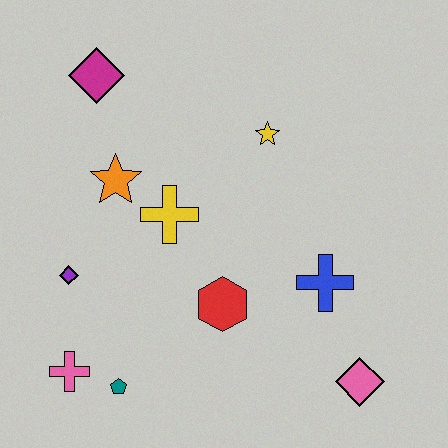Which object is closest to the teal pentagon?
The pink cross is closest to the teal pentagon.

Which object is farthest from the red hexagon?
The magenta diamond is farthest from the red hexagon.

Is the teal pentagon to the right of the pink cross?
Yes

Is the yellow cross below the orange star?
Yes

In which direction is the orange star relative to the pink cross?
The orange star is above the pink cross.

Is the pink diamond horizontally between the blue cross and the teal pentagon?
No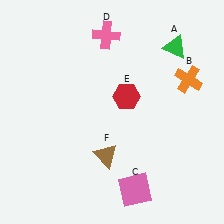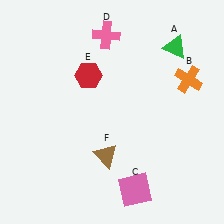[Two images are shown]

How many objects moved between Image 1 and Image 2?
1 object moved between the two images.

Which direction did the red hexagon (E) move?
The red hexagon (E) moved left.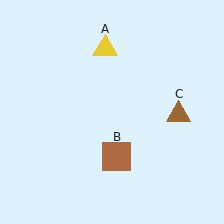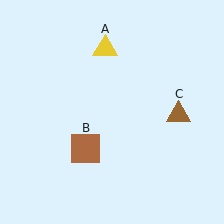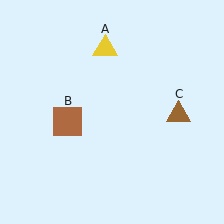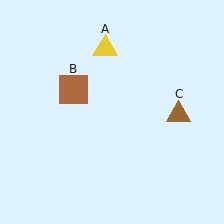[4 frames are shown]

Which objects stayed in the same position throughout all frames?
Yellow triangle (object A) and brown triangle (object C) remained stationary.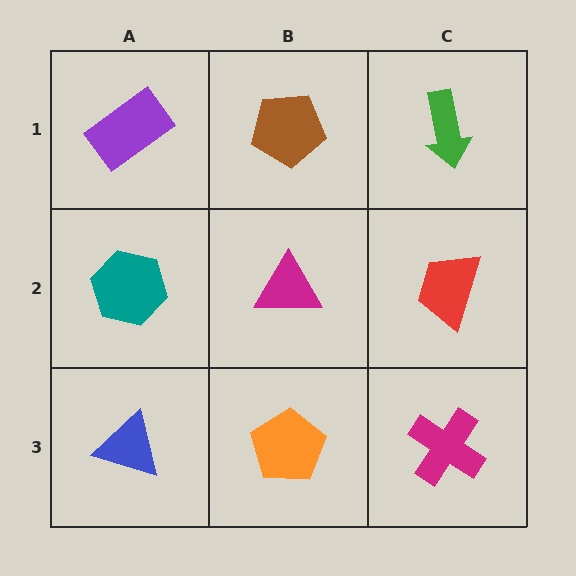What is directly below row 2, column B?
An orange pentagon.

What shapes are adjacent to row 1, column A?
A teal hexagon (row 2, column A), a brown pentagon (row 1, column B).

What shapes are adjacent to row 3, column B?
A magenta triangle (row 2, column B), a blue triangle (row 3, column A), a magenta cross (row 3, column C).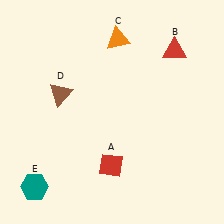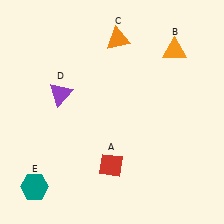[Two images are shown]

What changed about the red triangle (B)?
In Image 1, B is red. In Image 2, it changed to orange.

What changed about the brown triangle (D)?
In Image 1, D is brown. In Image 2, it changed to purple.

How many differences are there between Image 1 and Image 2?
There are 2 differences between the two images.